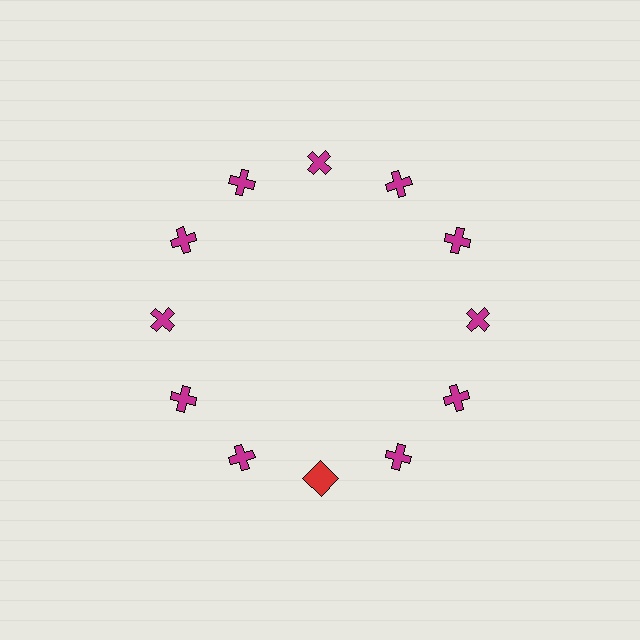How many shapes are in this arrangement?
There are 12 shapes arranged in a ring pattern.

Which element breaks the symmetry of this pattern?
The red square at roughly the 6 o'clock position breaks the symmetry. All other shapes are magenta crosses.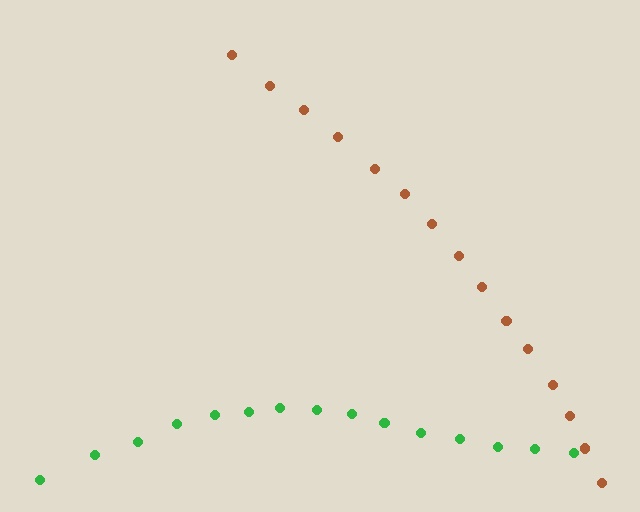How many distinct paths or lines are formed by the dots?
There are 2 distinct paths.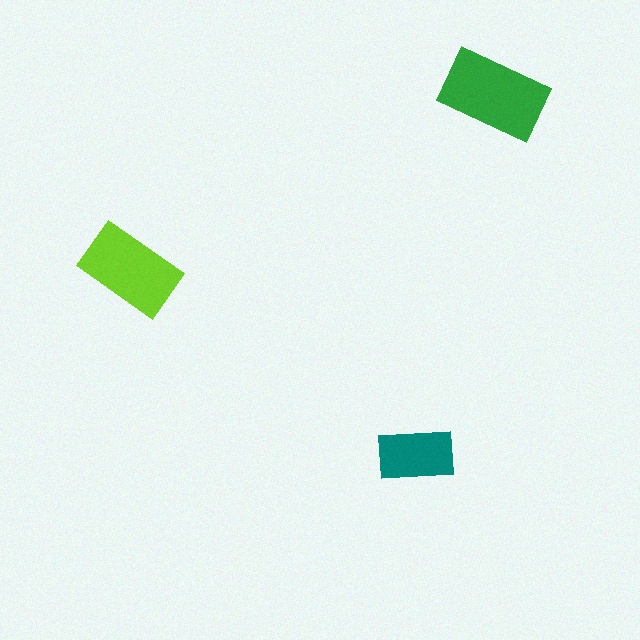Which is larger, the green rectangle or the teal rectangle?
The green one.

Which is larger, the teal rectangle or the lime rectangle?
The lime one.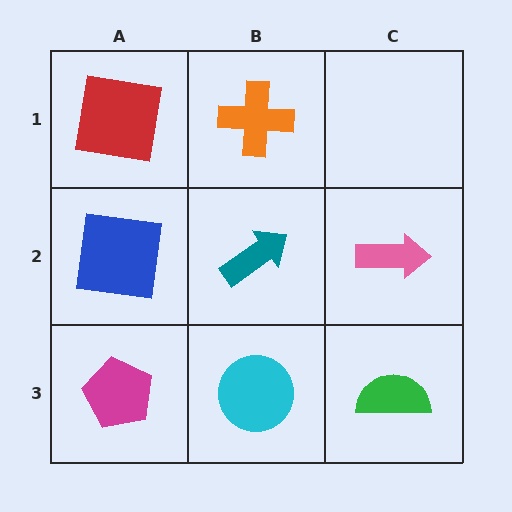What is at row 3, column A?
A magenta pentagon.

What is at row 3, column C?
A green semicircle.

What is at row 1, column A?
A red square.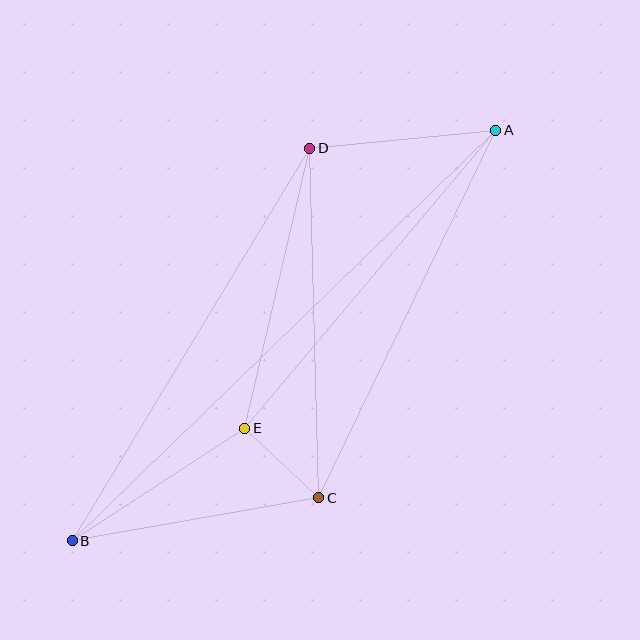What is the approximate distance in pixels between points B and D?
The distance between B and D is approximately 459 pixels.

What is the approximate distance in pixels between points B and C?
The distance between B and C is approximately 250 pixels.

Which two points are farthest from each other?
Points A and B are farthest from each other.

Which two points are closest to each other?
Points C and E are closest to each other.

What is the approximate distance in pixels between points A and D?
The distance between A and D is approximately 187 pixels.